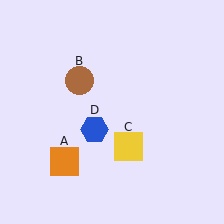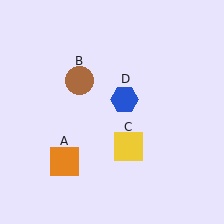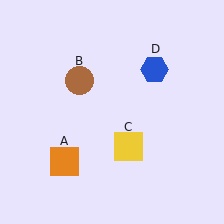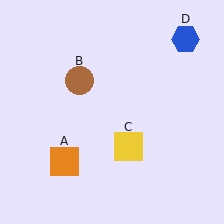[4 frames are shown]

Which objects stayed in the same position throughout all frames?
Orange square (object A) and brown circle (object B) and yellow square (object C) remained stationary.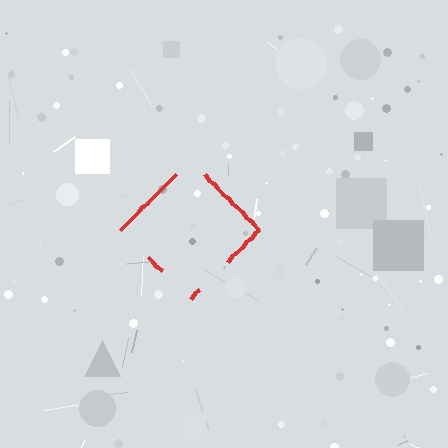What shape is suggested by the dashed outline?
The dashed outline suggests a diamond.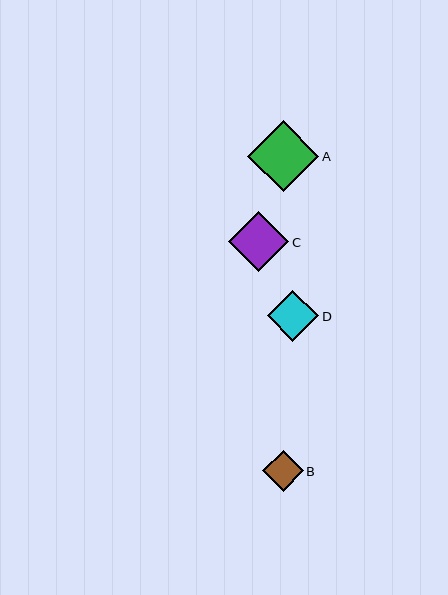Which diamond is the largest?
Diamond A is the largest with a size of approximately 71 pixels.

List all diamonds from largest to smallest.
From largest to smallest: A, C, D, B.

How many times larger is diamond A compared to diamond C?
Diamond A is approximately 1.2 times the size of diamond C.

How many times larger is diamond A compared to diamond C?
Diamond A is approximately 1.2 times the size of diamond C.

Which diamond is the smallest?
Diamond B is the smallest with a size of approximately 40 pixels.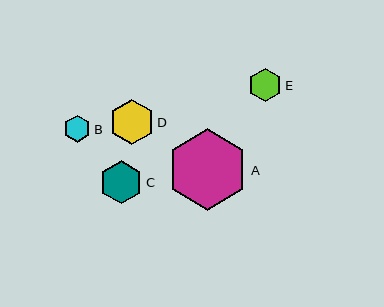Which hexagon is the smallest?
Hexagon B is the smallest with a size of approximately 27 pixels.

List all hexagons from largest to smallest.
From largest to smallest: A, D, C, E, B.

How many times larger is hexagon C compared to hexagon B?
Hexagon C is approximately 1.6 times the size of hexagon B.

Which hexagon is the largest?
Hexagon A is the largest with a size of approximately 81 pixels.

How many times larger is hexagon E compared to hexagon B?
Hexagon E is approximately 1.2 times the size of hexagon B.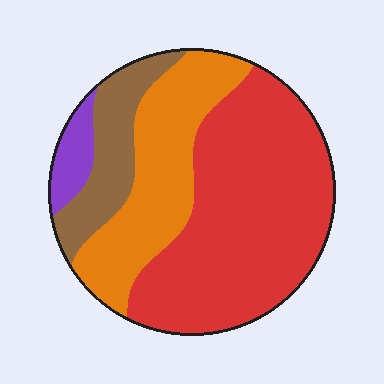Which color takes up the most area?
Red, at roughly 55%.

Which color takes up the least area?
Purple, at roughly 5%.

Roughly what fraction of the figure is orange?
Orange covers around 25% of the figure.